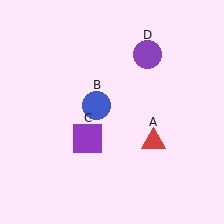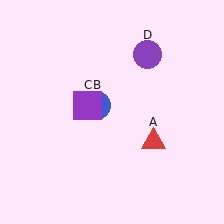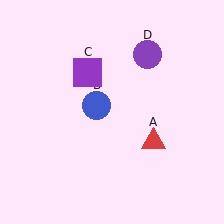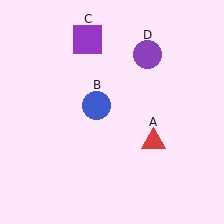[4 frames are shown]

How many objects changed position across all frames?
1 object changed position: purple square (object C).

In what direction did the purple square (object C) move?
The purple square (object C) moved up.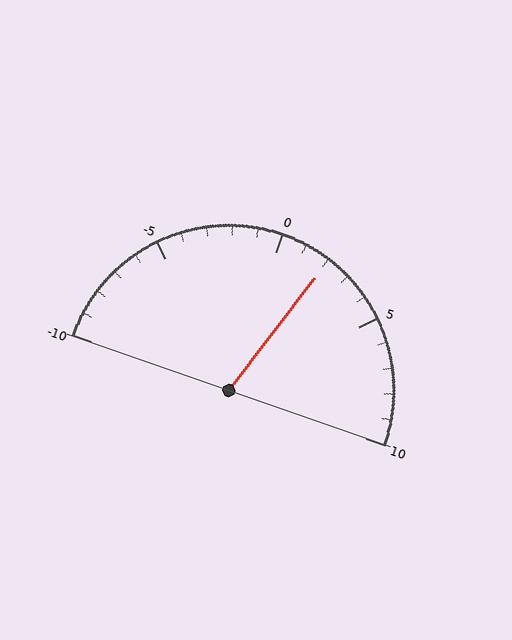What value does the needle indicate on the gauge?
The needle indicates approximately 2.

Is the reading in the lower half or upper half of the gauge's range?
The reading is in the upper half of the range (-10 to 10).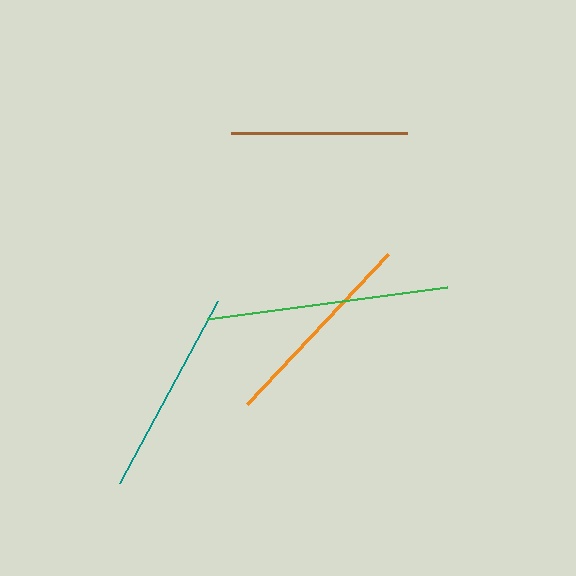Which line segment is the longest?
The green line is the longest at approximately 242 pixels.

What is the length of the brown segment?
The brown segment is approximately 176 pixels long.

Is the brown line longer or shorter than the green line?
The green line is longer than the brown line.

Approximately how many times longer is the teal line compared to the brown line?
The teal line is approximately 1.2 times the length of the brown line.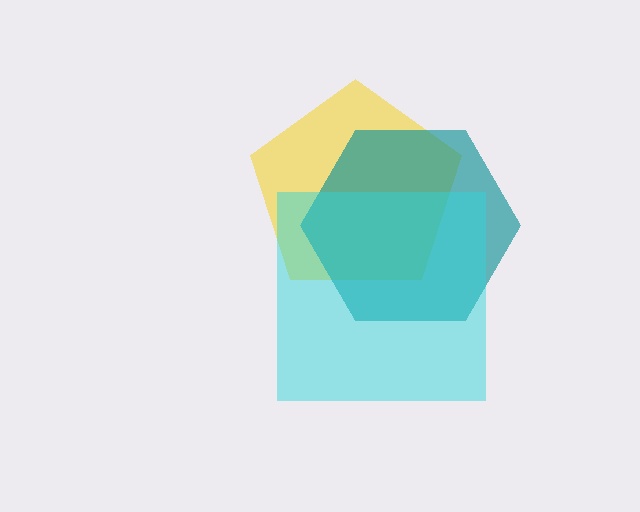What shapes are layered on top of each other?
The layered shapes are: a yellow pentagon, a teal hexagon, a cyan square.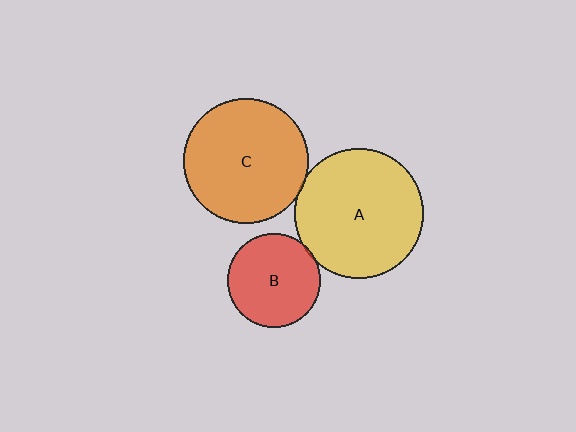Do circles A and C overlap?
Yes.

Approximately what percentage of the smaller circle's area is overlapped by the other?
Approximately 5%.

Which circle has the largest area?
Circle A (yellow).